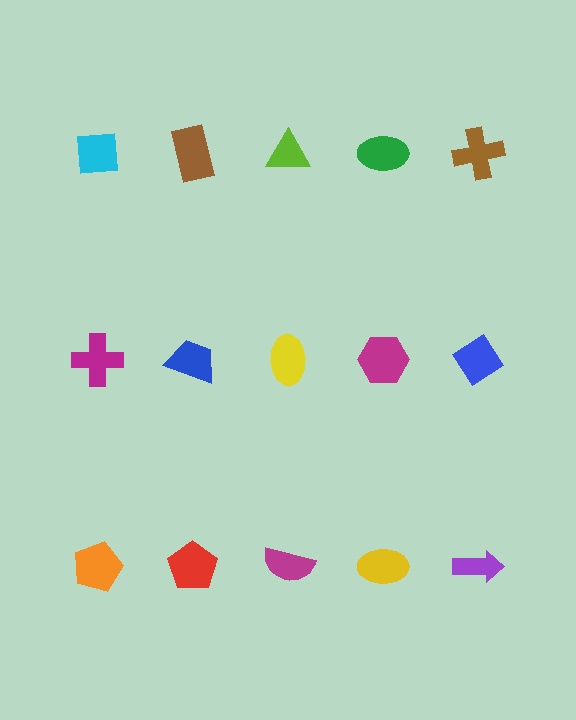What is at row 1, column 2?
A brown rectangle.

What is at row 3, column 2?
A red pentagon.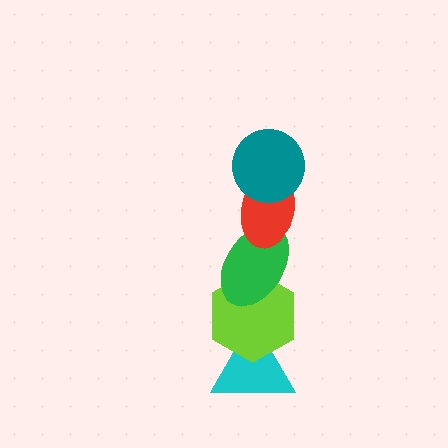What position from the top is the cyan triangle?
The cyan triangle is 5th from the top.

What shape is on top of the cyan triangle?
The lime hexagon is on top of the cyan triangle.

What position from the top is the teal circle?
The teal circle is 1st from the top.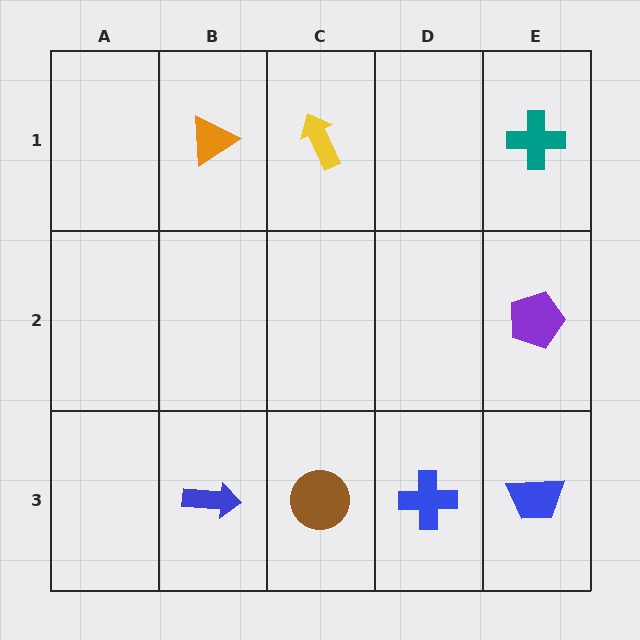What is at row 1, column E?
A teal cross.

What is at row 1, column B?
An orange triangle.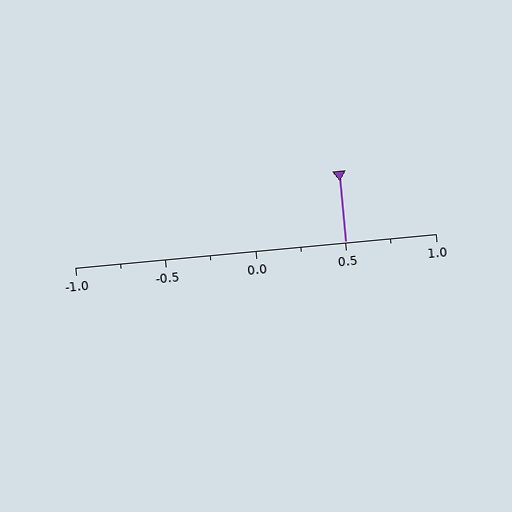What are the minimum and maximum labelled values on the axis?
The axis runs from -1.0 to 1.0.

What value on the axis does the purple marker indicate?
The marker indicates approximately 0.5.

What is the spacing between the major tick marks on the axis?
The major ticks are spaced 0.5 apart.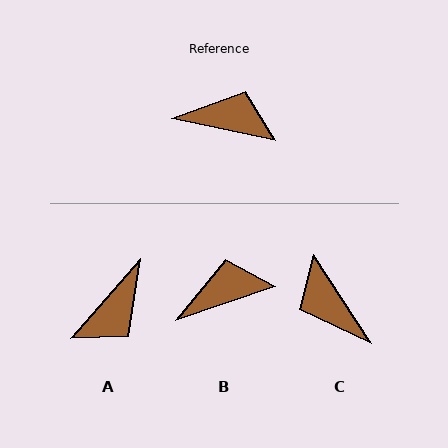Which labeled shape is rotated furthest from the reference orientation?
C, about 135 degrees away.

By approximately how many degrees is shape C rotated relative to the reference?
Approximately 135 degrees counter-clockwise.